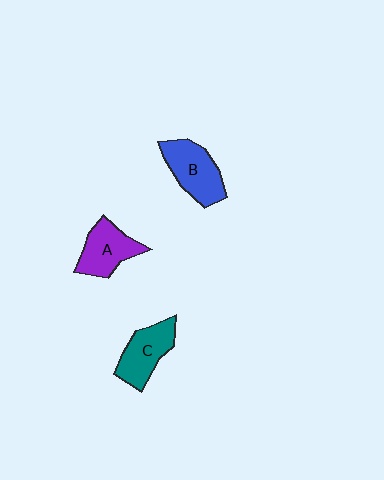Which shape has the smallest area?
Shape A (purple).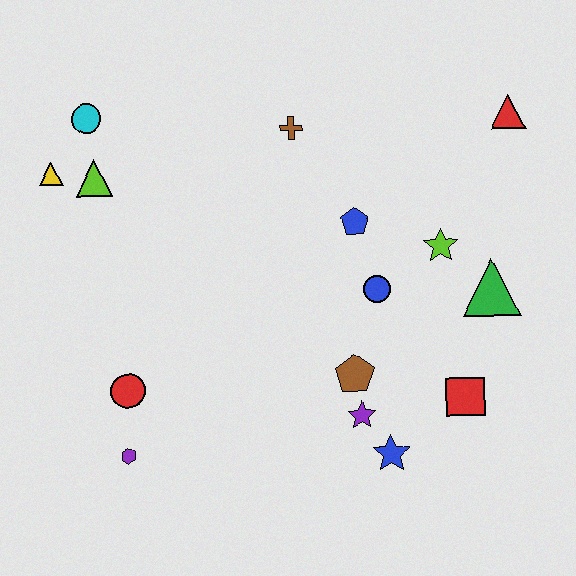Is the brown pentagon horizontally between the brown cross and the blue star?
Yes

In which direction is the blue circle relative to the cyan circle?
The blue circle is to the right of the cyan circle.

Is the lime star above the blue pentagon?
No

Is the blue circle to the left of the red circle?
No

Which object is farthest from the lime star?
The yellow triangle is farthest from the lime star.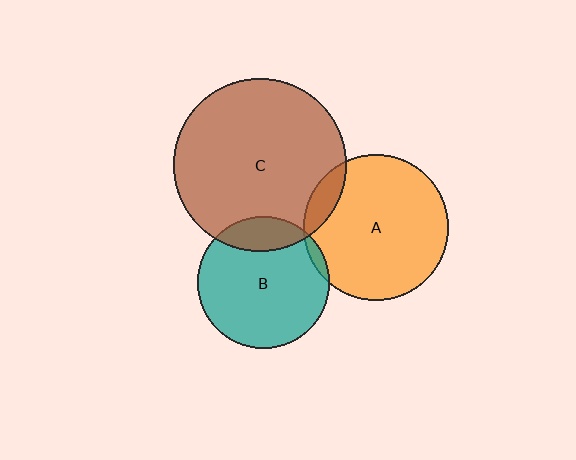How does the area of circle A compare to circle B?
Approximately 1.2 times.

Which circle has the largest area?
Circle C (brown).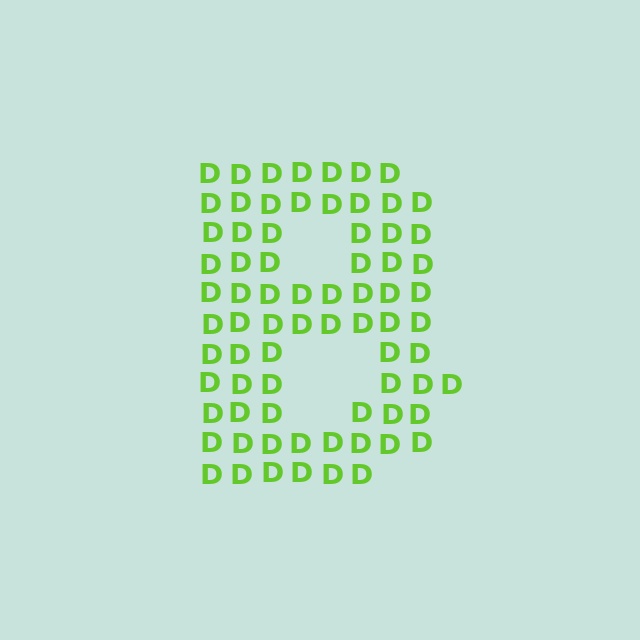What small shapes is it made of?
It is made of small letter D's.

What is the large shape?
The large shape is the letter B.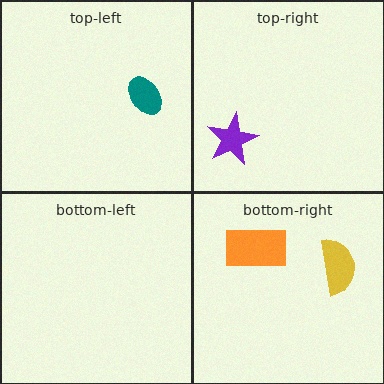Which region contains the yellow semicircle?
The bottom-right region.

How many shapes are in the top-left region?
1.